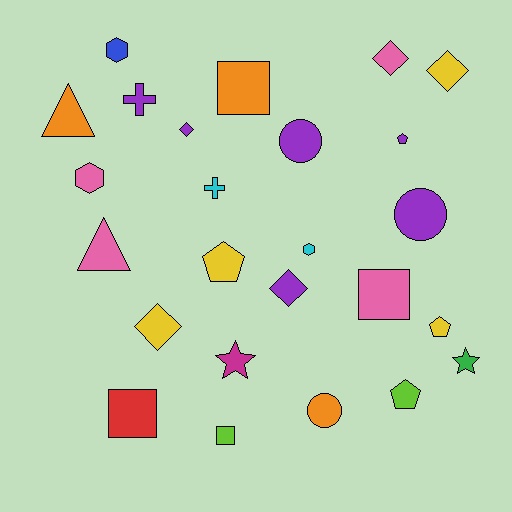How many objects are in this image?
There are 25 objects.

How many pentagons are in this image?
There are 4 pentagons.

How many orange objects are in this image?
There are 3 orange objects.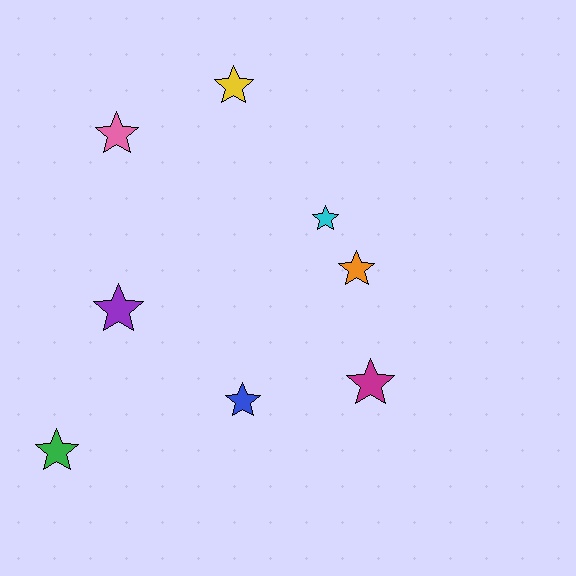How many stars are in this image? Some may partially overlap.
There are 8 stars.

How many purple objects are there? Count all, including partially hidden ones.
There is 1 purple object.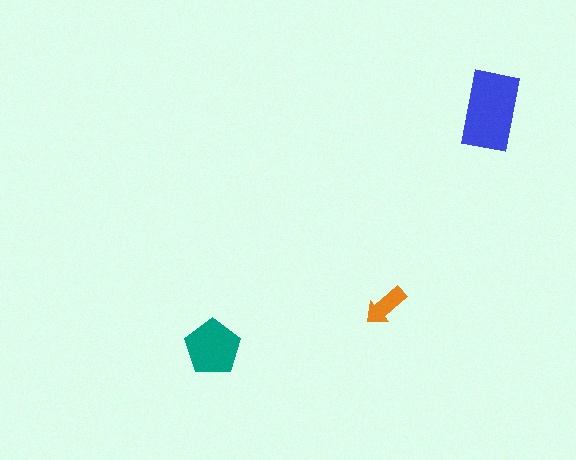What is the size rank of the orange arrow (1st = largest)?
3rd.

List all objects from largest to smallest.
The blue rectangle, the teal pentagon, the orange arrow.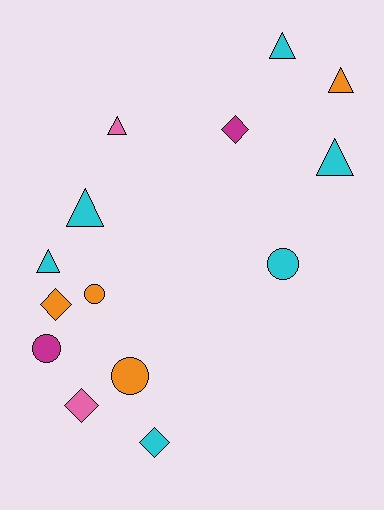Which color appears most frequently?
Cyan, with 6 objects.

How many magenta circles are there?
There is 1 magenta circle.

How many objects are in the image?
There are 14 objects.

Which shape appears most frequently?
Triangle, with 6 objects.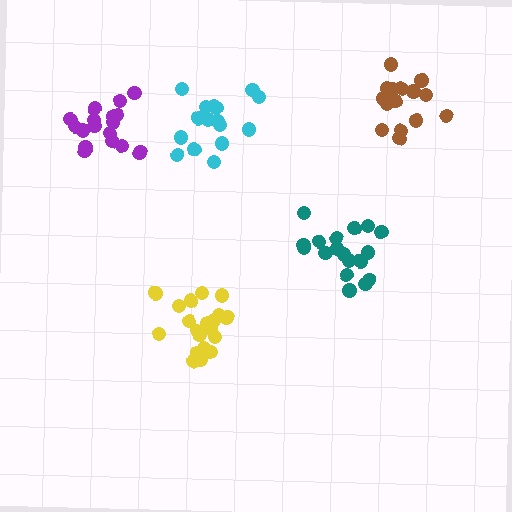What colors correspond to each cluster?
The clusters are colored: yellow, purple, cyan, teal, brown.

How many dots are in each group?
Group 1: 20 dots, Group 2: 17 dots, Group 3: 16 dots, Group 4: 18 dots, Group 5: 15 dots (86 total).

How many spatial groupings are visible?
There are 5 spatial groupings.